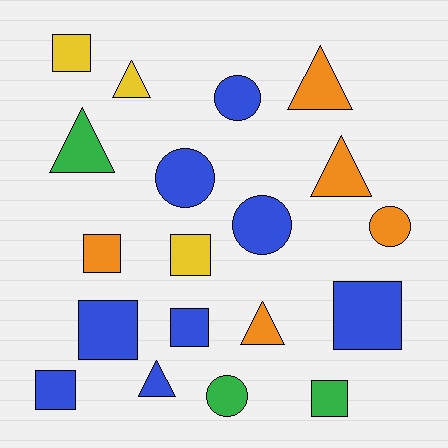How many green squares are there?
There is 1 green square.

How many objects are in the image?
There are 19 objects.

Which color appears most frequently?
Blue, with 8 objects.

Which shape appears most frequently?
Square, with 8 objects.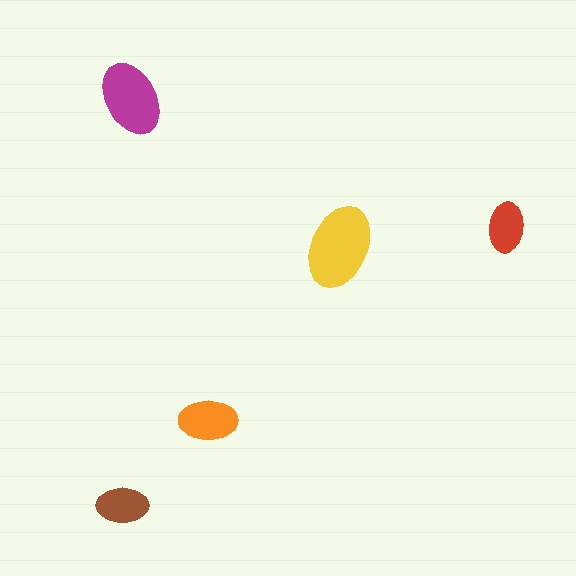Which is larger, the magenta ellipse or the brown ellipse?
The magenta one.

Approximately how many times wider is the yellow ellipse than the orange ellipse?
About 1.5 times wider.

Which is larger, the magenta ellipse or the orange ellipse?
The magenta one.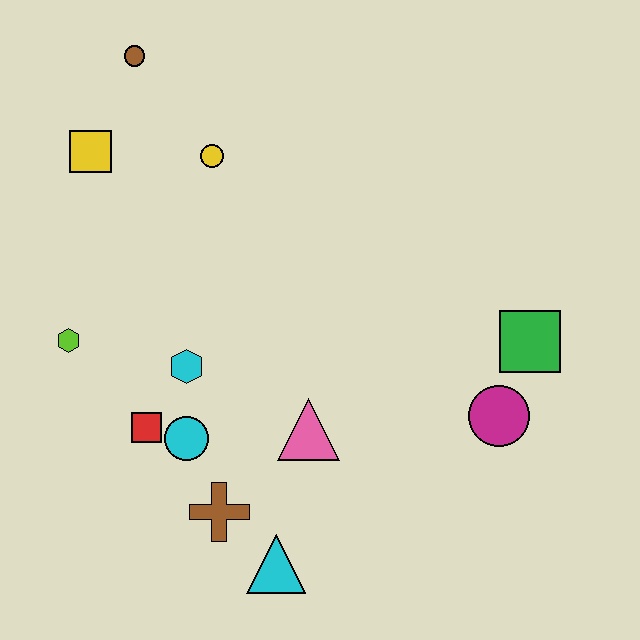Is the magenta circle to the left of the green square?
Yes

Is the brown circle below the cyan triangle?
No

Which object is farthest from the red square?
The green square is farthest from the red square.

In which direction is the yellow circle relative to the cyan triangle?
The yellow circle is above the cyan triangle.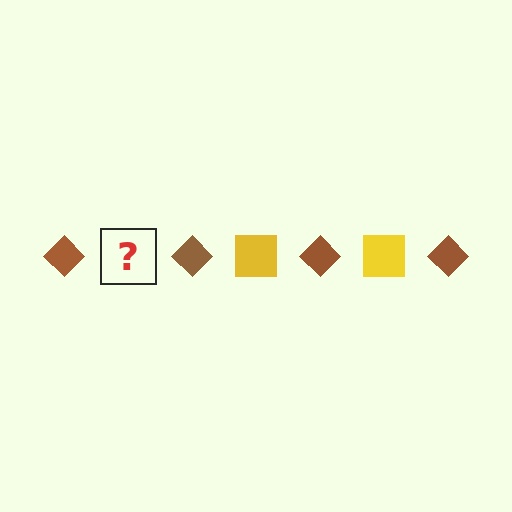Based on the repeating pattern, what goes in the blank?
The blank should be a yellow square.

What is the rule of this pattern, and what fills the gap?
The rule is that the pattern alternates between brown diamond and yellow square. The gap should be filled with a yellow square.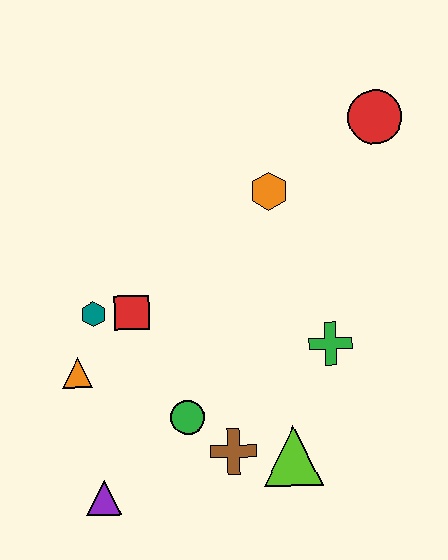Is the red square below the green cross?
No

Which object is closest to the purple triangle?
The green circle is closest to the purple triangle.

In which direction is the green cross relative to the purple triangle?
The green cross is to the right of the purple triangle.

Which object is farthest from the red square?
The red circle is farthest from the red square.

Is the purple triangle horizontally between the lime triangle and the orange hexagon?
No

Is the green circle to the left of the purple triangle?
No